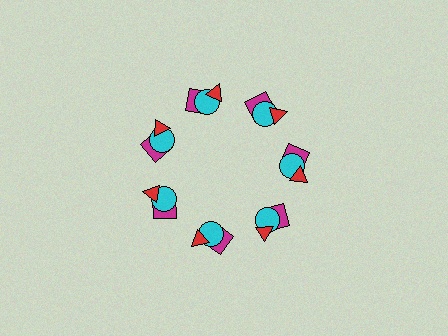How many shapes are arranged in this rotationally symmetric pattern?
There are 21 shapes, arranged in 7 groups of 3.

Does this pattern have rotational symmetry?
Yes, this pattern has 7-fold rotational symmetry. It looks the same after rotating 51 degrees around the center.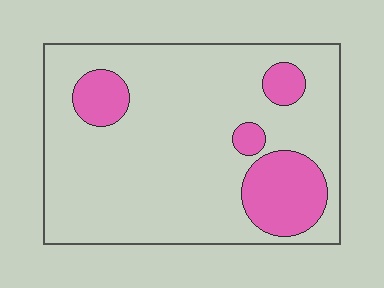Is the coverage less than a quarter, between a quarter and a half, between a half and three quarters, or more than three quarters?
Less than a quarter.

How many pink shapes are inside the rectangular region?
4.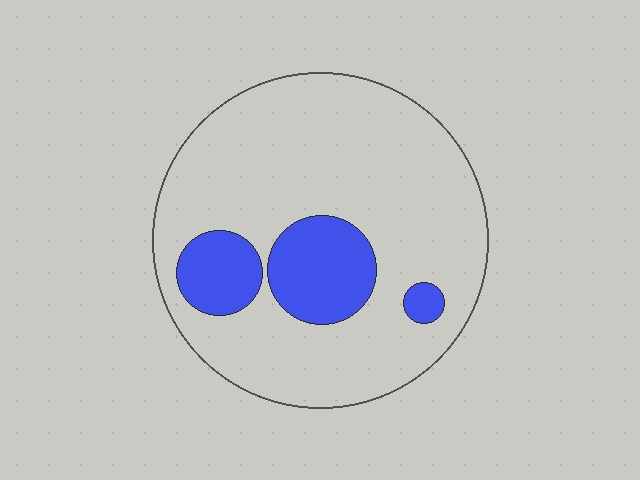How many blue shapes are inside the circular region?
3.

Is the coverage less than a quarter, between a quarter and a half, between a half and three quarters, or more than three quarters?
Less than a quarter.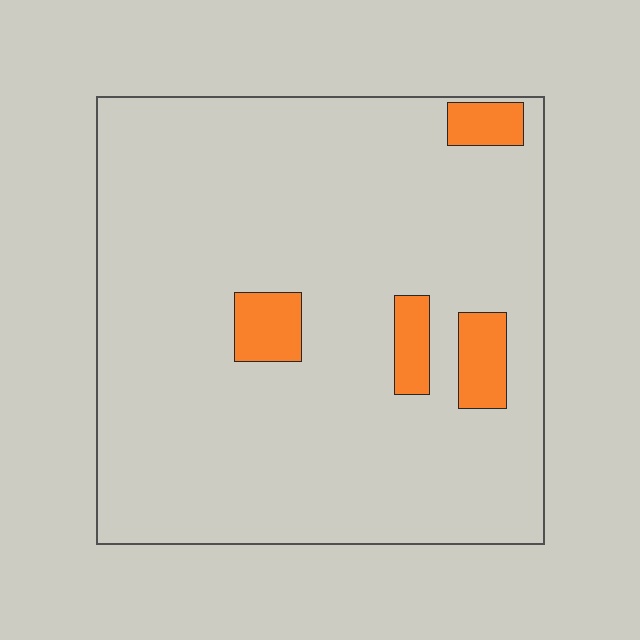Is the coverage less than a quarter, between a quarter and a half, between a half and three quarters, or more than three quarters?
Less than a quarter.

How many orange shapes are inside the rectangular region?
4.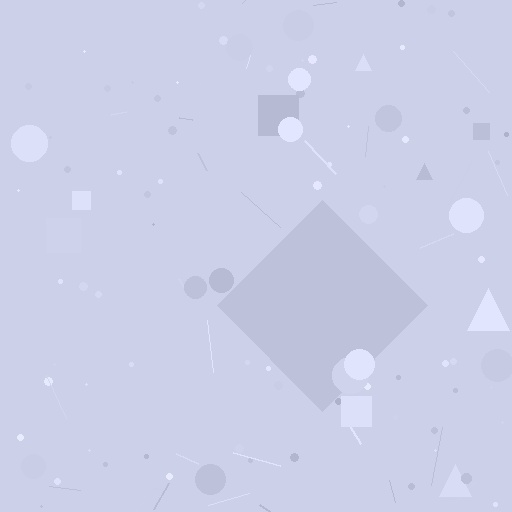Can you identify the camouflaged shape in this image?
The camouflaged shape is a diamond.